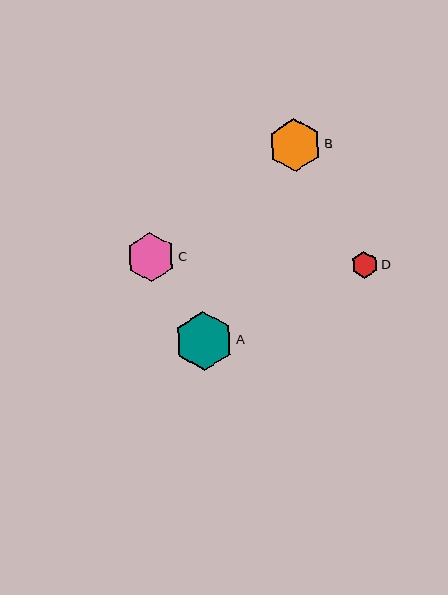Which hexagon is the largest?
Hexagon A is the largest with a size of approximately 59 pixels.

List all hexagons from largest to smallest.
From largest to smallest: A, B, C, D.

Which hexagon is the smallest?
Hexagon D is the smallest with a size of approximately 27 pixels.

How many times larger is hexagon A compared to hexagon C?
Hexagon A is approximately 1.2 times the size of hexagon C.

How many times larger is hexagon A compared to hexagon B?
Hexagon A is approximately 1.1 times the size of hexagon B.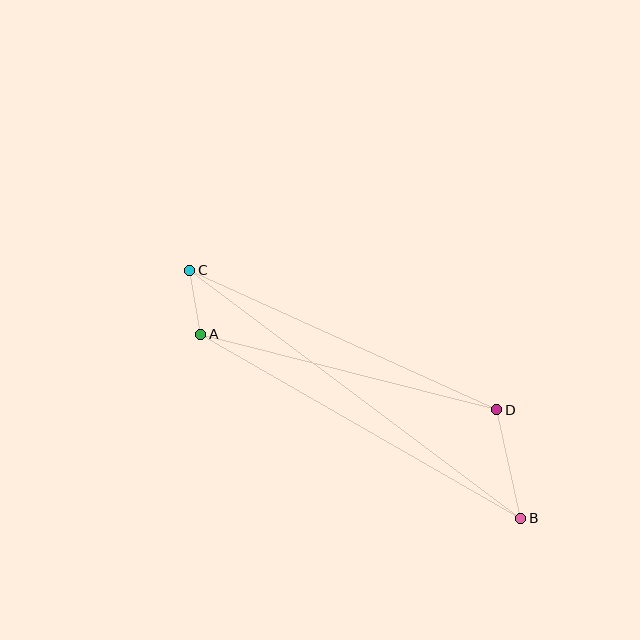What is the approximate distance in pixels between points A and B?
The distance between A and B is approximately 369 pixels.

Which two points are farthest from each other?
Points B and C are farthest from each other.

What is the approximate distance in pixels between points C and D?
The distance between C and D is approximately 338 pixels.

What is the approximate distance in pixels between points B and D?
The distance between B and D is approximately 111 pixels.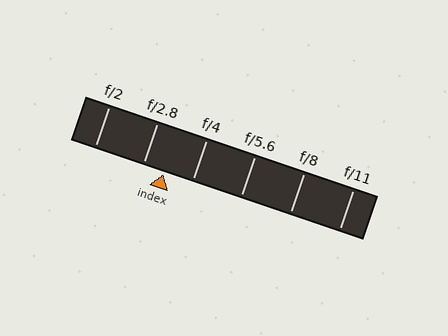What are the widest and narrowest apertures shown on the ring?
The widest aperture shown is f/2 and the narrowest is f/11.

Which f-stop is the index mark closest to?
The index mark is closest to f/2.8.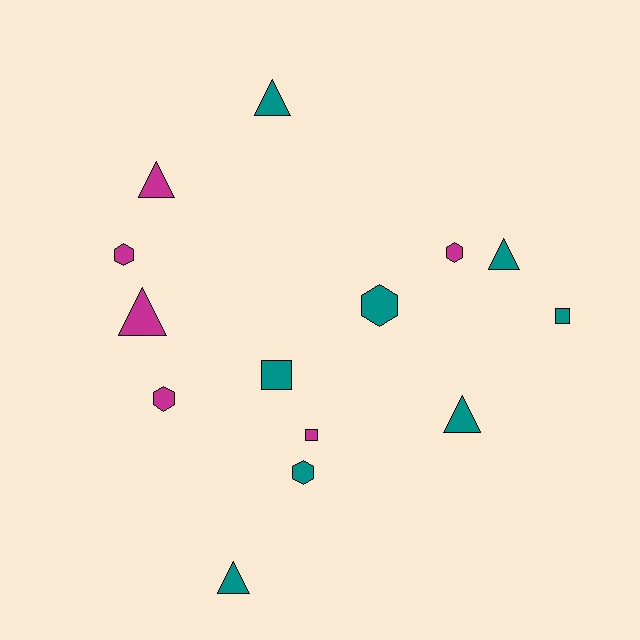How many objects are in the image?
There are 14 objects.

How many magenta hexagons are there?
There are 3 magenta hexagons.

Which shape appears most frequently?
Triangle, with 6 objects.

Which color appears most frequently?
Teal, with 8 objects.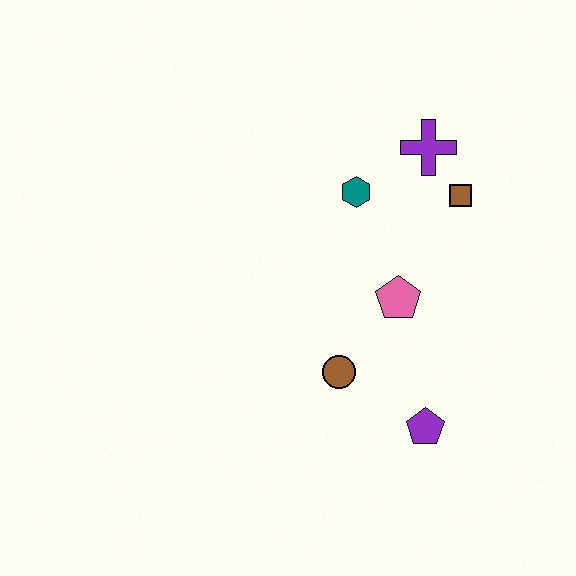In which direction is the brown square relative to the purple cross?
The brown square is below the purple cross.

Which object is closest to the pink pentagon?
The brown circle is closest to the pink pentagon.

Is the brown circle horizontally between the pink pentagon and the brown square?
No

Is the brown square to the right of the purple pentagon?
Yes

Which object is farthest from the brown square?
The purple pentagon is farthest from the brown square.